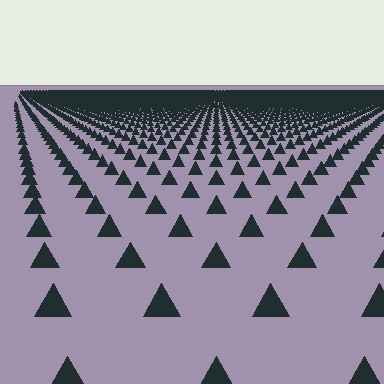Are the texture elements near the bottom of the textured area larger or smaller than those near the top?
Larger. Near the bottom, elements are closer to the viewer and appear at a bigger on-screen size.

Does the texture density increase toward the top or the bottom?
Density increases toward the top.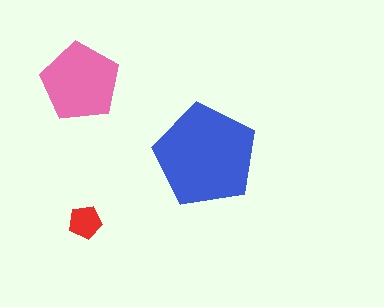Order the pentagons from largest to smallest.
the blue one, the pink one, the red one.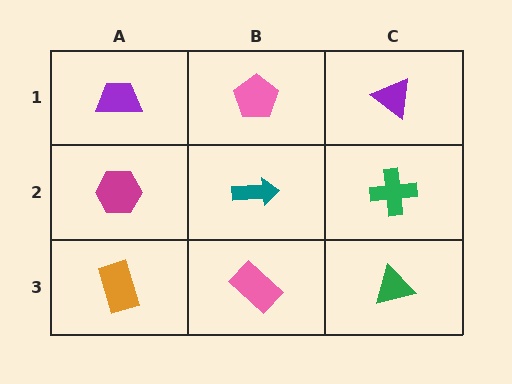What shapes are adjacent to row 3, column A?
A magenta hexagon (row 2, column A), a pink rectangle (row 3, column B).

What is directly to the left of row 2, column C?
A teal arrow.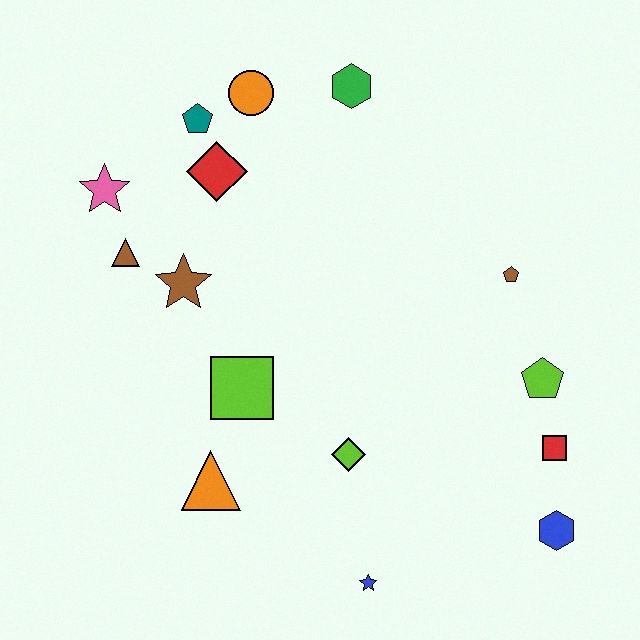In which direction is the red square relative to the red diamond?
The red square is to the right of the red diamond.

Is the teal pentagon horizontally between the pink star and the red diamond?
Yes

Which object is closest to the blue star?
The lime diamond is closest to the blue star.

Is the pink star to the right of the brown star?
No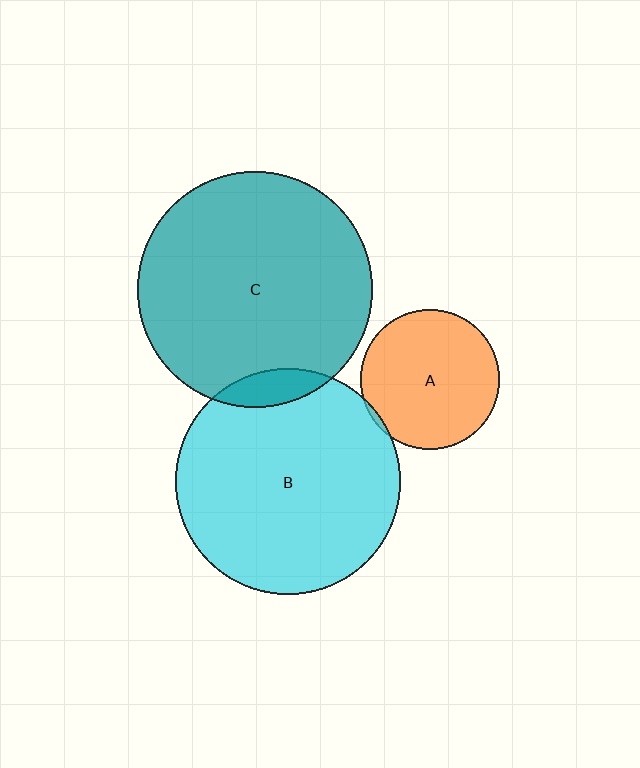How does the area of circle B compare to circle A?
Approximately 2.6 times.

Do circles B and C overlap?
Yes.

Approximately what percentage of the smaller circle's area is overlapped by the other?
Approximately 5%.